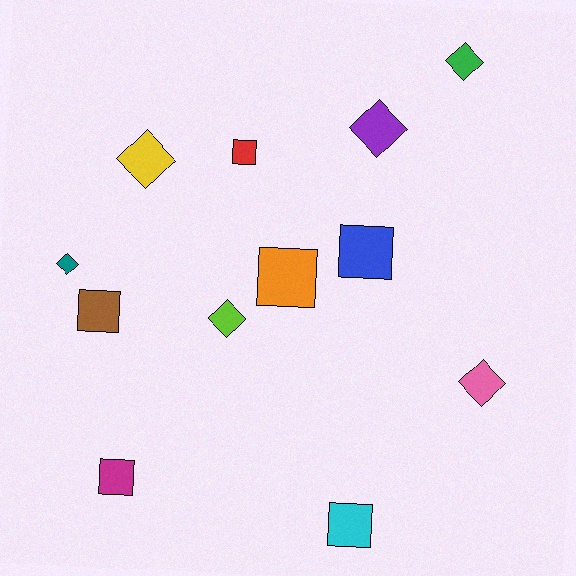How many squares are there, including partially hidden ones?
There are 6 squares.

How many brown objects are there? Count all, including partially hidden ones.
There is 1 brown object.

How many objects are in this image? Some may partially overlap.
There are 12 objects.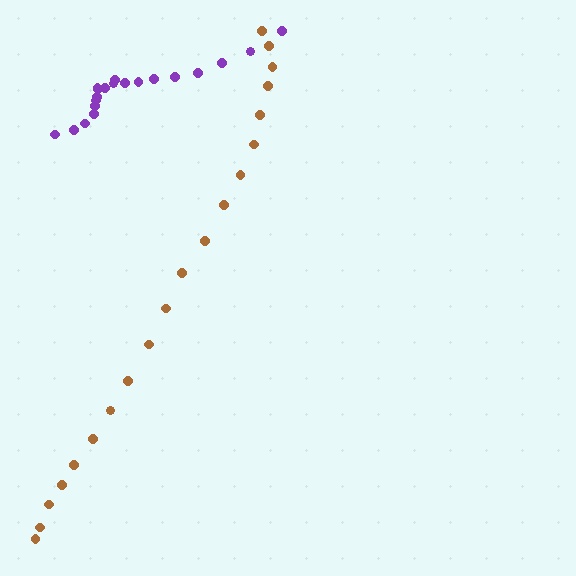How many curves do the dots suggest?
There are 2 distinct paths.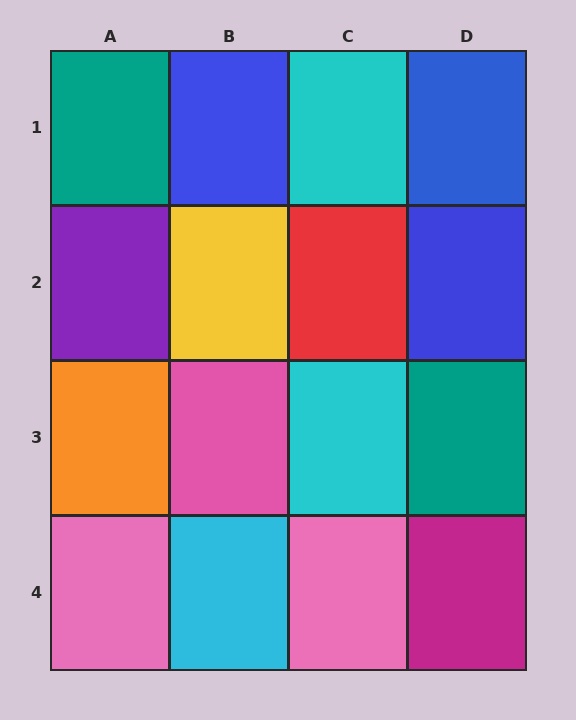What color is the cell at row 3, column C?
Cyan.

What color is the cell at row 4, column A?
Pink.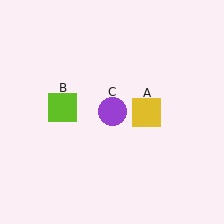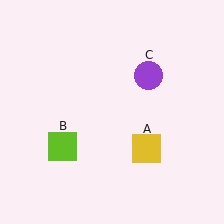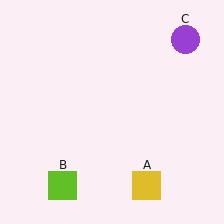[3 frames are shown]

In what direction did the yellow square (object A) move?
The yellow square (object A) moved down.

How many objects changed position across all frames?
3 objects changed position: yellow square (object A), lime square (object B), purple circle (object C).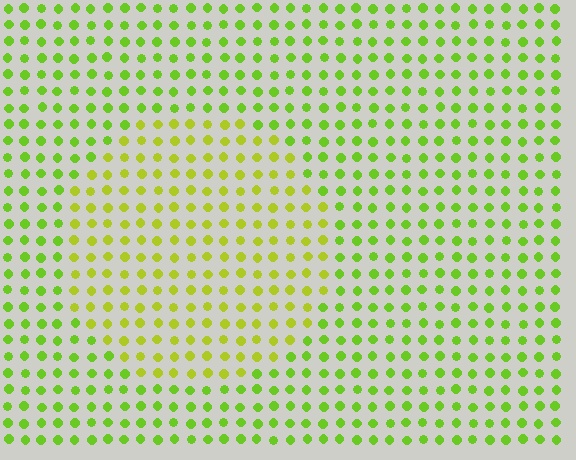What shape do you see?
I see a circle.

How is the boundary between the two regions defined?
The boundary is defined purely by a slight shift in hue (about 24 degrees). Spacing, size, and orientation are identical on both sides.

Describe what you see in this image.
The image is filled with small lime elements in a uniform arrangement. A circle-shaped region is visible where the elements are tinted to a slightly different hue, forming a subtle color boundary.